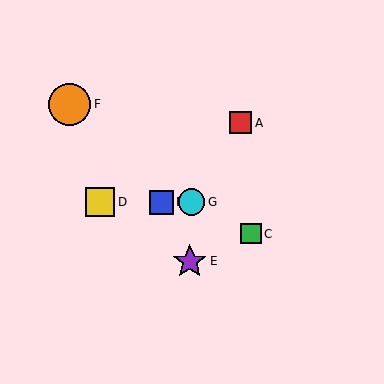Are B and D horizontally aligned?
Yes, both are at y≈202.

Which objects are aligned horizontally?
Objects B, D, G are aligned horizontally.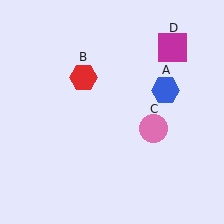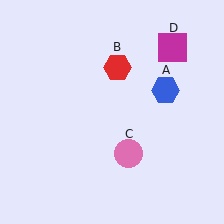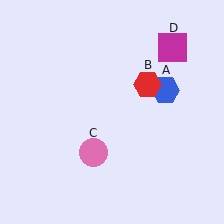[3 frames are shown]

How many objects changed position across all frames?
2 objects changed position: red hexagon (object B), pink circle (object C).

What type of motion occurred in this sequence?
The red hexagon (object B), pink circle (object C) rotated clockwise around the center of the scene.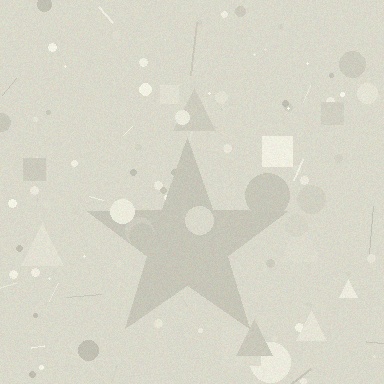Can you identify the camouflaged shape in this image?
The camouflaged shape is a star.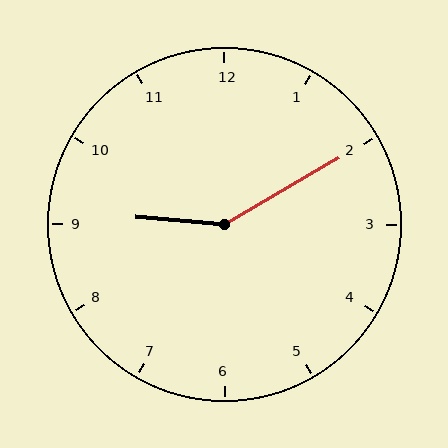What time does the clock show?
9:10.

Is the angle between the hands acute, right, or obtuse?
It is obtuse.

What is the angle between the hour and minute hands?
Approximately 145 degrees.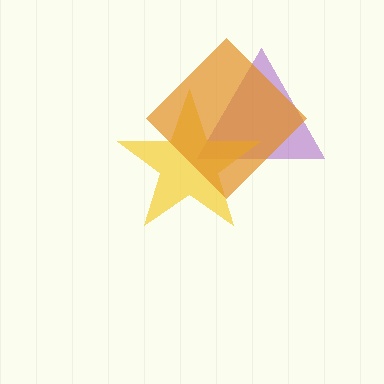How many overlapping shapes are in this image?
There are 3 overlapping shapes in the image.